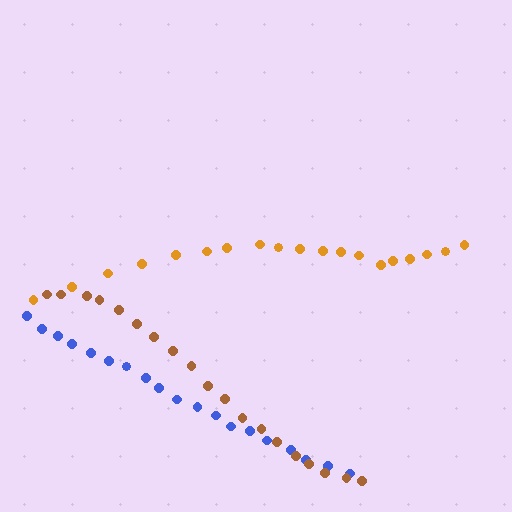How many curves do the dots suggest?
There are 3 distinct paths.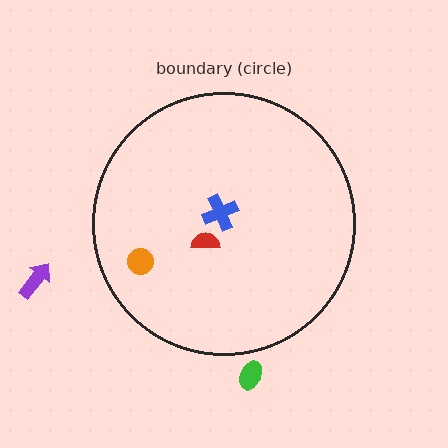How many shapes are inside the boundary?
3 inside, 2 outside.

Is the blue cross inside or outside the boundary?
Inside.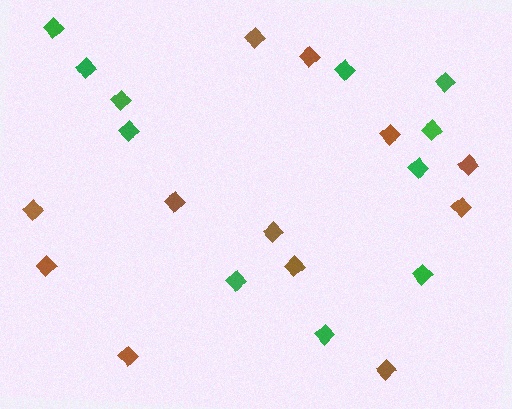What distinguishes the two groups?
There are 2 groups: one group of green diamonds (11) and one group of brown diamonds (12).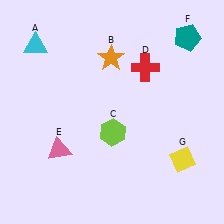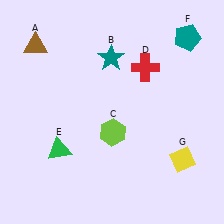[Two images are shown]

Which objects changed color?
A changed from cyan to brown. B changed from orange to teal. E changed from pink to green.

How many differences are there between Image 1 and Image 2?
There are 3 differences between the two images.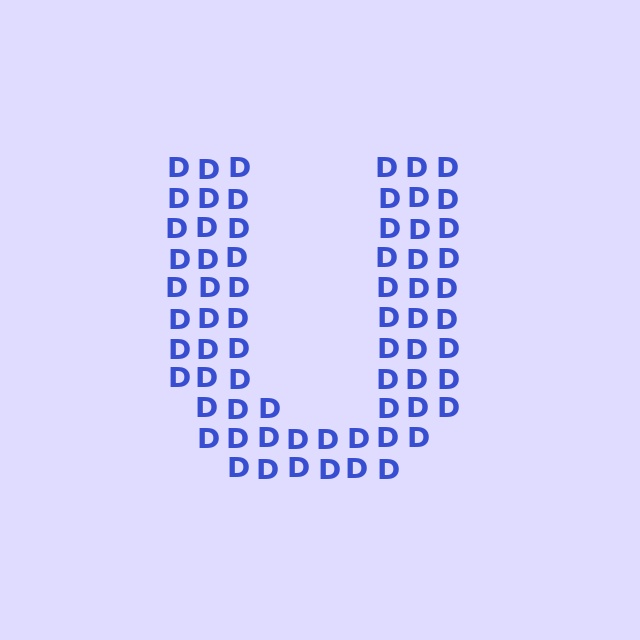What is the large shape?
The large shape is the letter U.